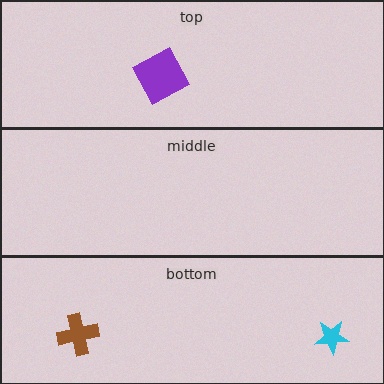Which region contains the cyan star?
The bottom region.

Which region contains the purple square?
The top region.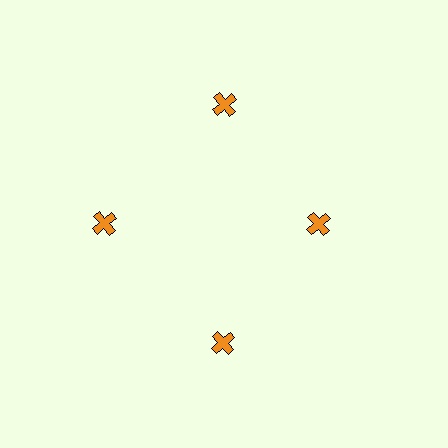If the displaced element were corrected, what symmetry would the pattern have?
It would have 4-fold rotational symmetry — the pattern would map onto itself every 90 degrees.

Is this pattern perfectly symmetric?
No. The 4 orange crosses are arranged in a ring, but one element near the 3 o'clock position is pulled inward toward the center, breaking the 4-fold rotational symmetry.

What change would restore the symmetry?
The symmetry would be restored by moving it outward, back onto the ring so that all 4 crosses sit at equal angles and equal distance from the center.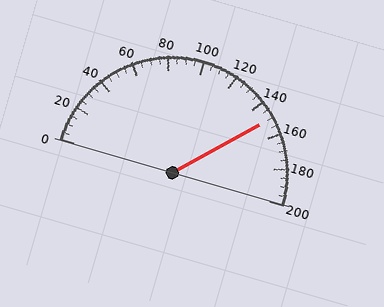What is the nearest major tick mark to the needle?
The nearest major tick mark is 160.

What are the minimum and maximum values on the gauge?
The gauge ranges from 0 to 200.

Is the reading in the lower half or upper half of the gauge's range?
The reading is in the upper half of the range (0 to 200).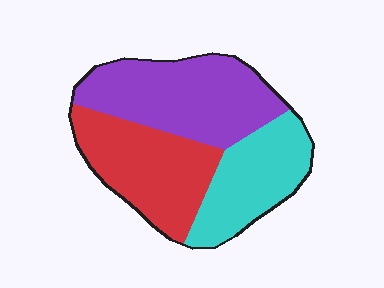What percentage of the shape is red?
Red takes up about one third (1/3) of the shape.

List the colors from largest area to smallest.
From largest to smallest: purple, red, cyan.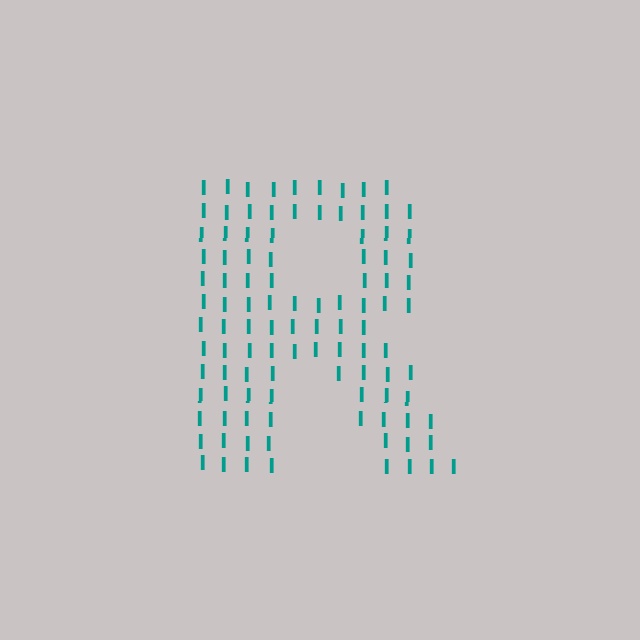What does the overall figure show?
The overall figure shows the letter R.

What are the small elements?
The small elements are letter I's.